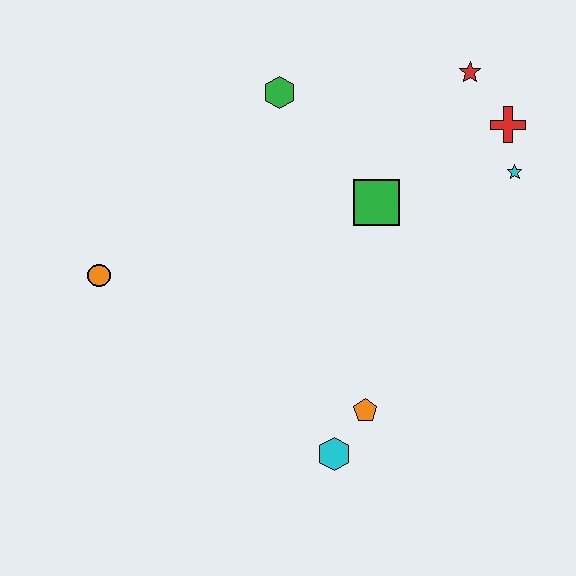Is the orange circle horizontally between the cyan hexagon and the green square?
No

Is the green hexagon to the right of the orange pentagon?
No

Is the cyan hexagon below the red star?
Yes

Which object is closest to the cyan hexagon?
The orange pentagon is closest to the cyan hexagon.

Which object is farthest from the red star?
The orange circle is farthest from the red star.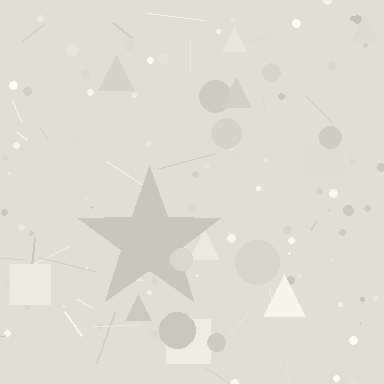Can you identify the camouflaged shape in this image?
The camouflaged shape is a star.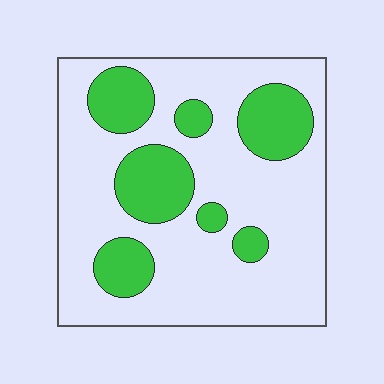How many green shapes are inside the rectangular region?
7.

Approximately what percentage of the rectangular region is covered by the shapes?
Approximately 25%.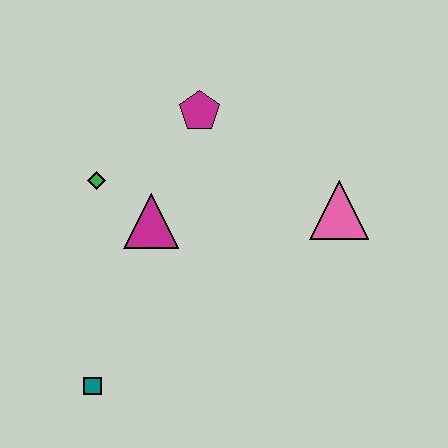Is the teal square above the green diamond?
No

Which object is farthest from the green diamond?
The pink triangle is farthest from the green diamond.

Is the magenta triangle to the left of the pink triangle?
Yes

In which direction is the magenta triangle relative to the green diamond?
The magenta triangle is to the right of the green diamond.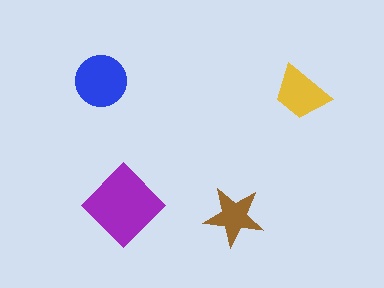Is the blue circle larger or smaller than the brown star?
Larger.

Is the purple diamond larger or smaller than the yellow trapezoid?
Larger.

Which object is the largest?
The purple diamond.